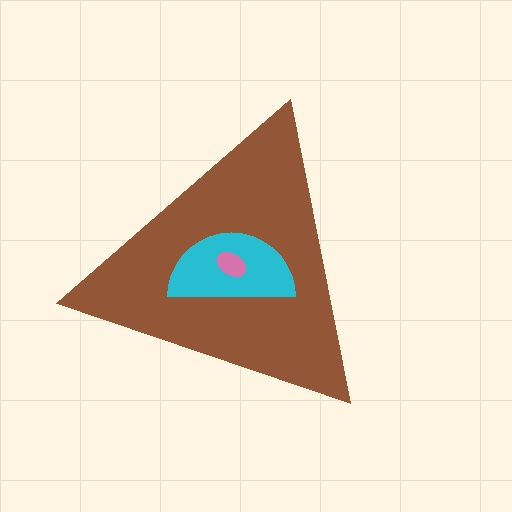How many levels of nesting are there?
3.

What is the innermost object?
The pink ellipse.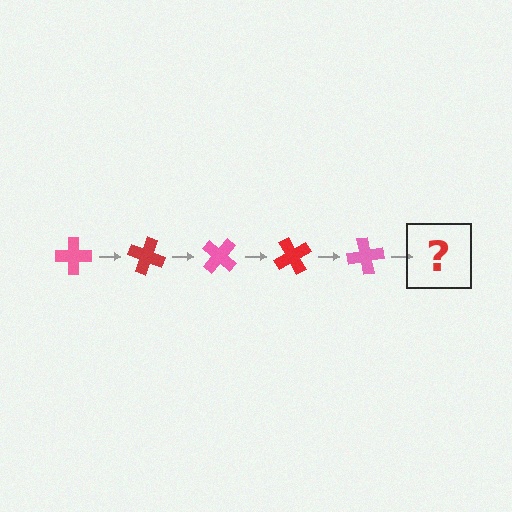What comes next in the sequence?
The next element should be a red cross, rotated 100 degrees from the start.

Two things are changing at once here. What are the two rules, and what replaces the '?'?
The two rules are that it rotates 20 degrees each step and the color cycles through pink and red. The '?' should be a red cross, rotated 100 degrees from the start.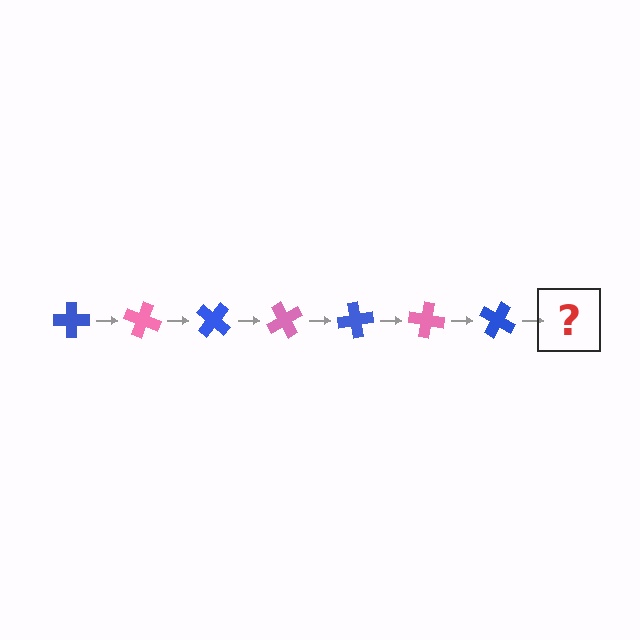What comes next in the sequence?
The next element should be a pink cross, rotated 140 degrees from the start.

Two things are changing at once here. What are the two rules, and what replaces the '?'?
The two rules are that it rotates 20 degrees each step and the color cycles through blue and pink. The '?' should be a pink cross, rotated 140 degrees from the start.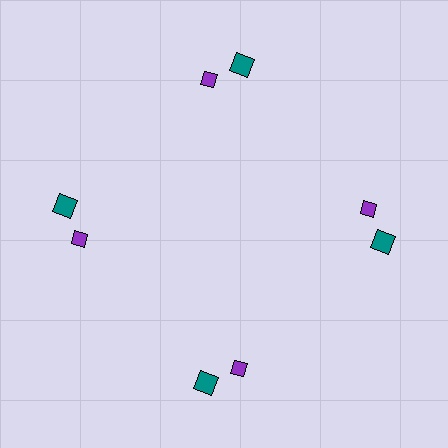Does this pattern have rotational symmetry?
Yes, this pattern has 4-fold rotational symmetry. It looks the same after rotating 90 degrees around the center.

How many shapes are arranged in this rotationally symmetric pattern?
There are 8 shapes, arranged in 4 groups of 2.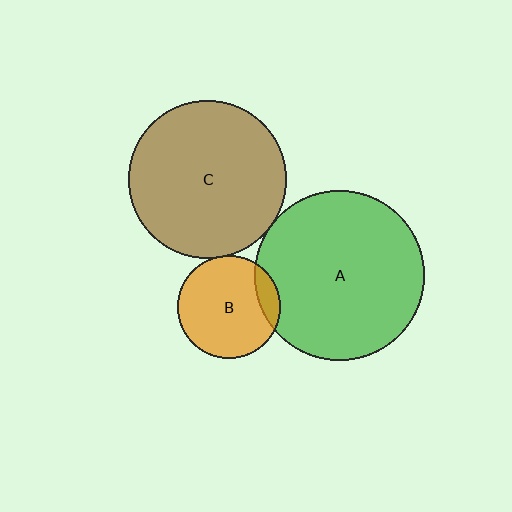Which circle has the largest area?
Circle A (green).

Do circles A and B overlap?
Yes.